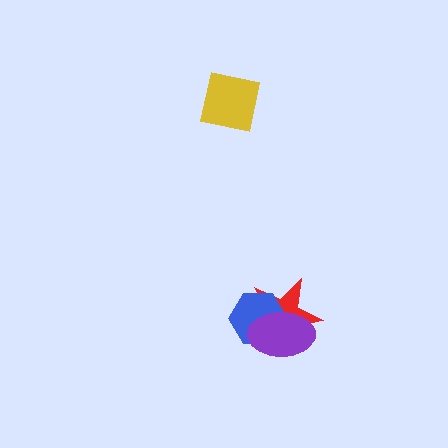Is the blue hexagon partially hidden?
Yes, it is partially covered by another shape.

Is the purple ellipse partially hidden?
No, no other shape covers it.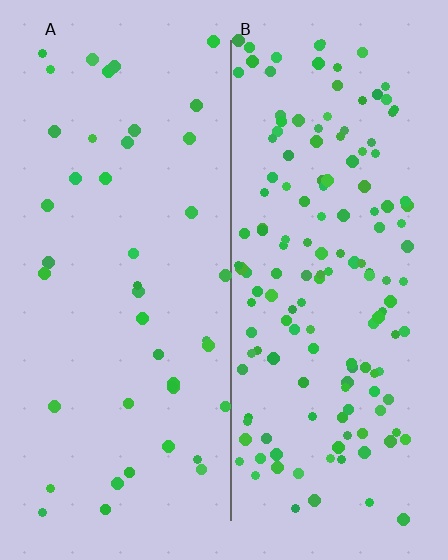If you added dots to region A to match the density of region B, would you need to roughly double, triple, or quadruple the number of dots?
Approximately triple.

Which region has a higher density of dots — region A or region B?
B (the right).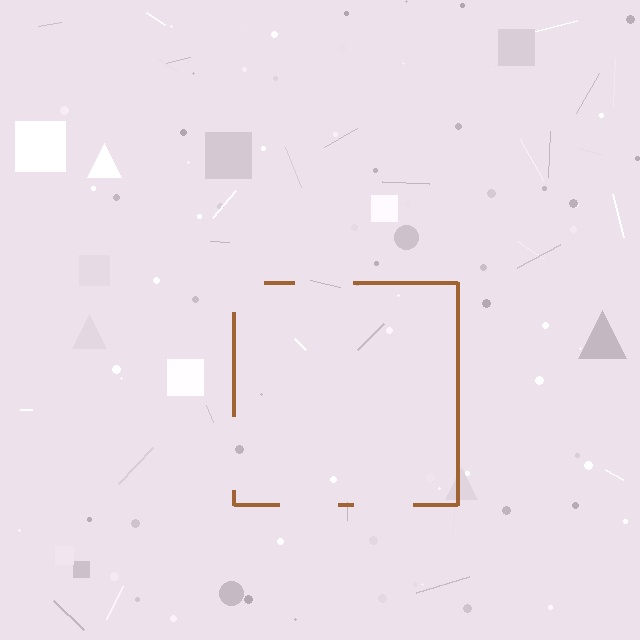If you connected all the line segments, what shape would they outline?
They would outline a square.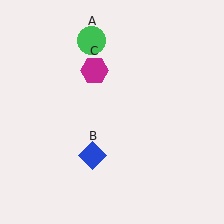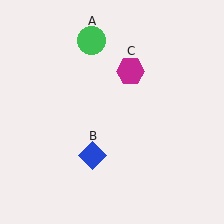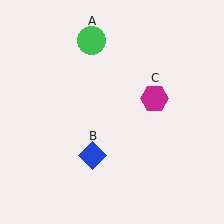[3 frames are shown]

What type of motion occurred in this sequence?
The magenta hexagon (object C) rotated clockwise around the center of the scene.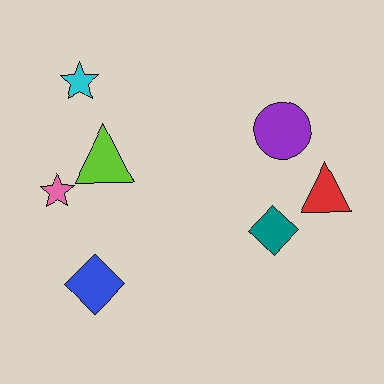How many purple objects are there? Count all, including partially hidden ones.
There is 1 purple object.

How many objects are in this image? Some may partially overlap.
There are 7 objects.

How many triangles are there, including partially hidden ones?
There are 2 triangles.